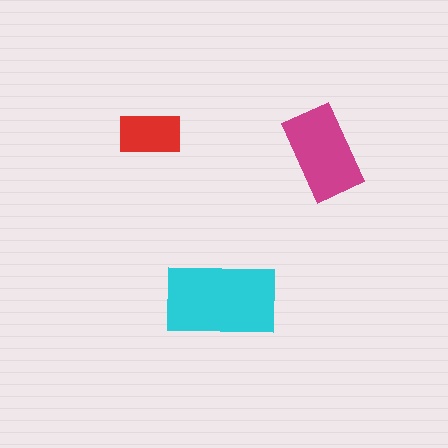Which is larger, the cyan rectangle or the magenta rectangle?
The cyan one.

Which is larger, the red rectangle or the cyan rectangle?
The cyan one.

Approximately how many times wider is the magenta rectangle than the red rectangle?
About 1.5 times wider.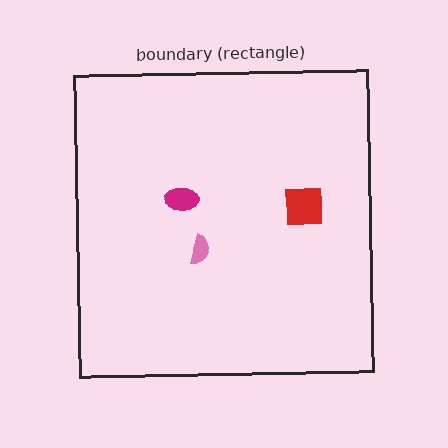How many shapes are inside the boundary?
3 inside, 0 outside.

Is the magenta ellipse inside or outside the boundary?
Inside.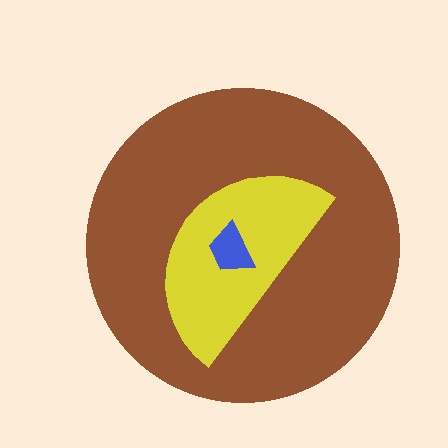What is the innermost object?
The blue trapezoid.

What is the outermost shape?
The brown circle.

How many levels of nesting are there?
3.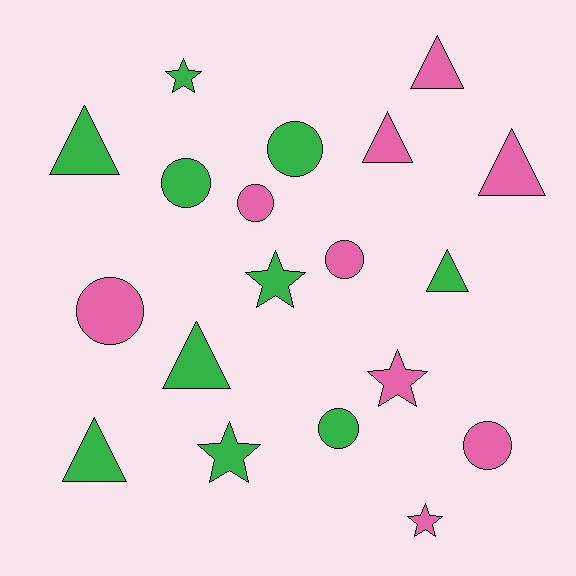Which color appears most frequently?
Green, with 10 objects.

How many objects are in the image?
There are 19 objects.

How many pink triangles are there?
There are 3 pink triangles.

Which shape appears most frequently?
Circle, with 7 objects.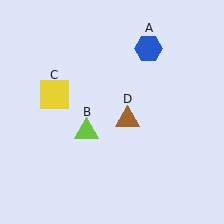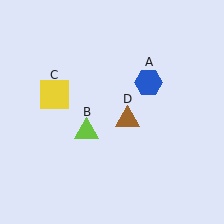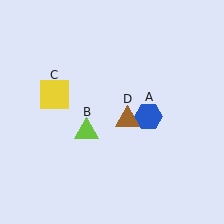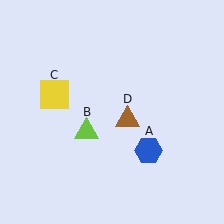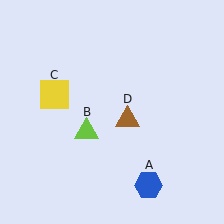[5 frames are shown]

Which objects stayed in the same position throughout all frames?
Lime triangle (object B) and yellow square (object C) and brown triangle (object D) remained stationary.